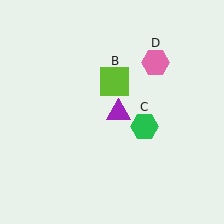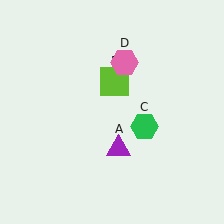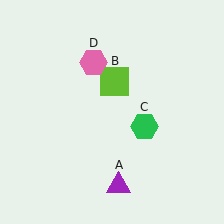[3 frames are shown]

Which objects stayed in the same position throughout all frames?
Lime square (object B) and green hexagon (object C) remained stationary.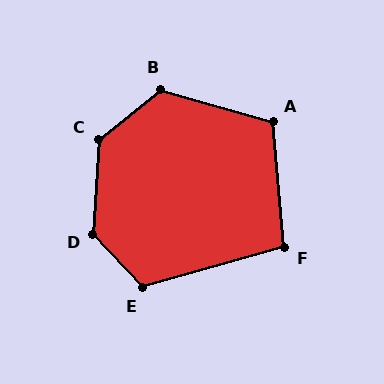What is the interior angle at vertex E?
Approximately 117 degrees (obtuse).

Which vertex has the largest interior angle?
D, at approximately 134 degrees.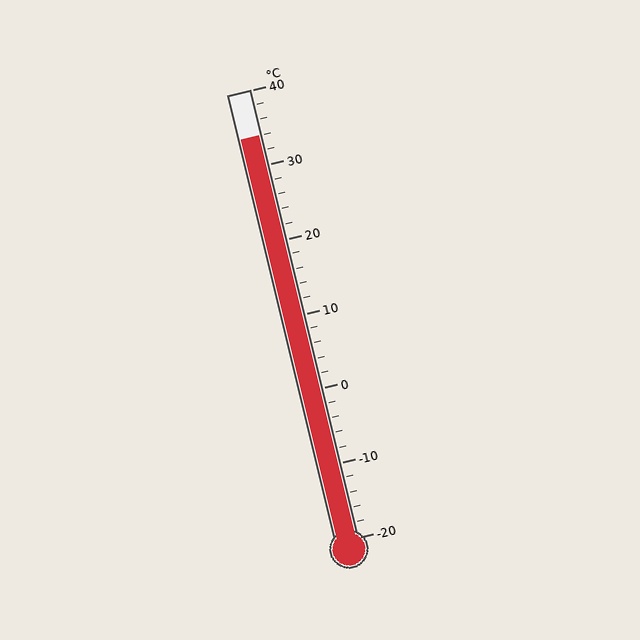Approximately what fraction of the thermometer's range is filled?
The thermometer is filled to approximately 90% of its range.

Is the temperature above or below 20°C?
The temperature is above 20°C.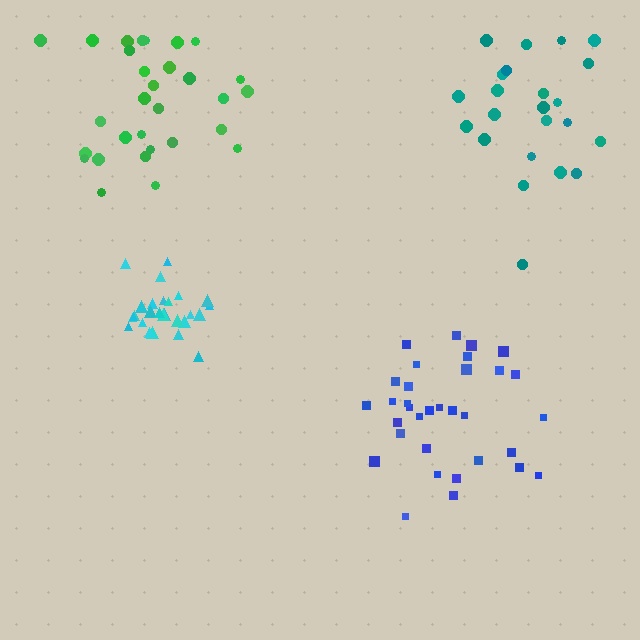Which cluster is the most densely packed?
Cyan.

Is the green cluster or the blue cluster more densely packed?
Blue.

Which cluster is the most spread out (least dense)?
Green.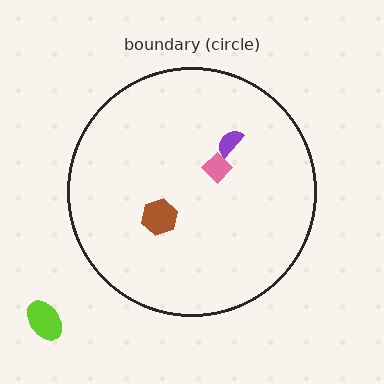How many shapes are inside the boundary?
3 inside, 1 outside.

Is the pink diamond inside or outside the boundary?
Inside.